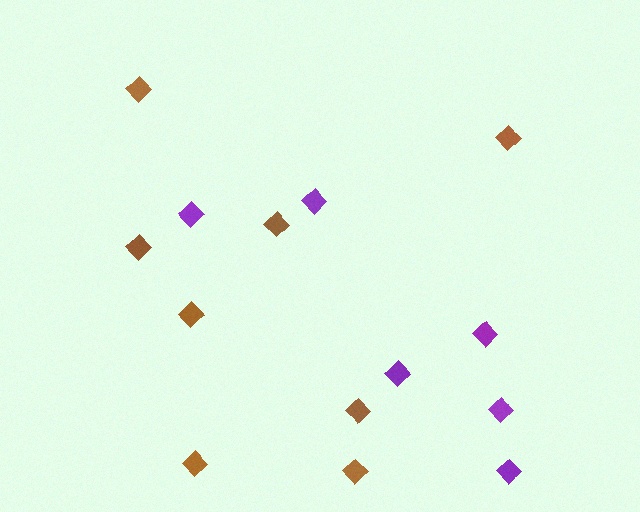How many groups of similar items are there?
There are 2 groups: one group of brown diamonds (8) and one group of purple diamonds (6).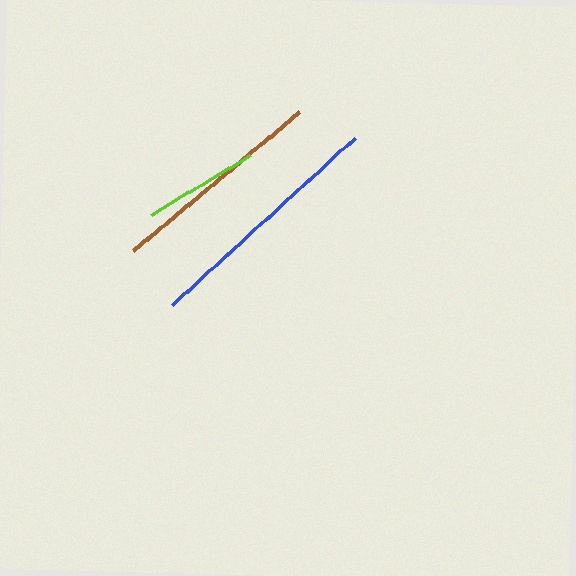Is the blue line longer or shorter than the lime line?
The blue line is longer than the lime line.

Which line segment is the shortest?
The lime line is the shortest at approximately 116 pixels.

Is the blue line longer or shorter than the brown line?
The blue line is longer than the brown line.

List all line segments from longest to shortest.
From longest to shortest: blue, brown, lime.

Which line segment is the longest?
The blue line is the longest at approximately 248 pixels.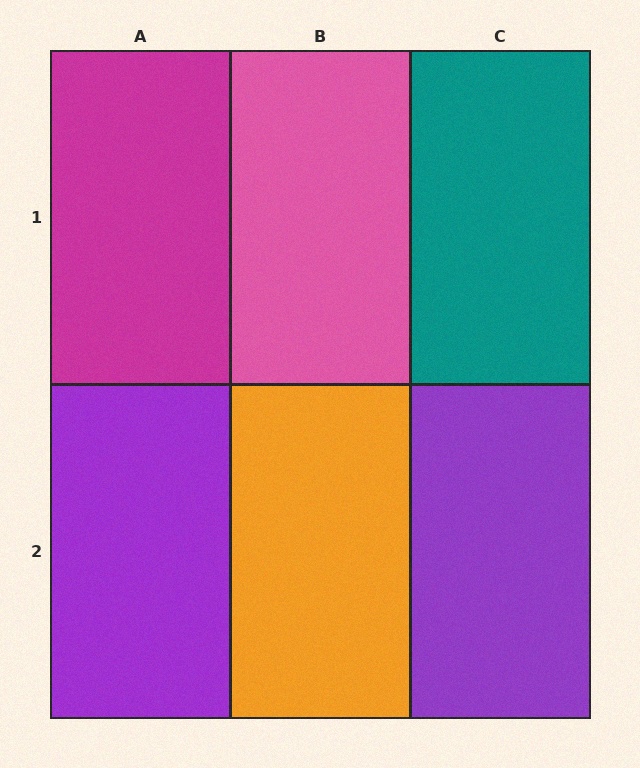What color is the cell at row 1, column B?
Pink.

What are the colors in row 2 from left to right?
Purple, orange, purple.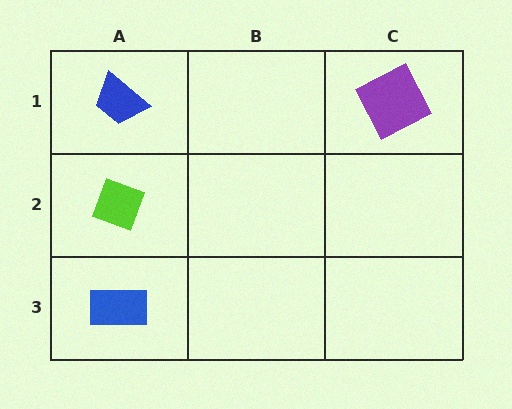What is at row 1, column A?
A blue trapezoid.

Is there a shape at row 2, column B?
No, that cell is empty.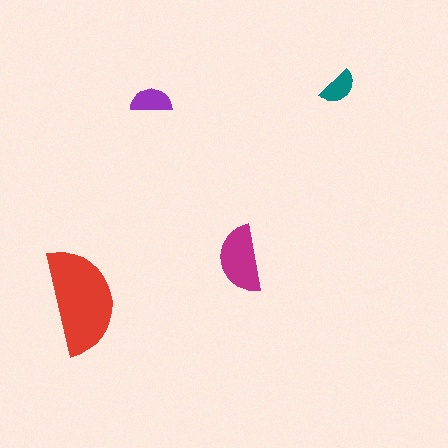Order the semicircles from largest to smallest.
the red one, the magenta one, the purple one, the teal one.